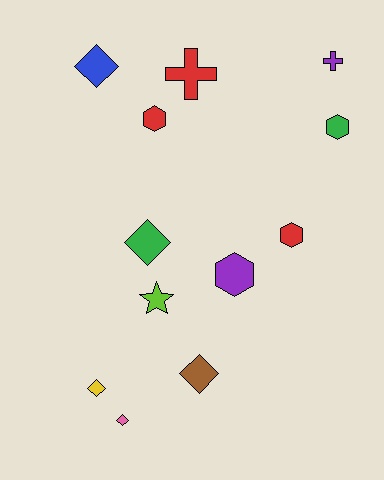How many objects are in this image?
There are 12 objects.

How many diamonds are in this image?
There are 5 diamonds.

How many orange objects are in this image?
There are no orange objects.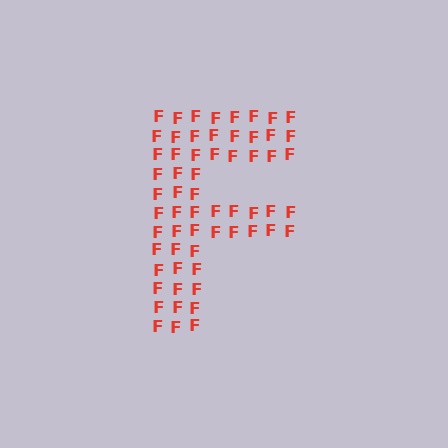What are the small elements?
The small elements are letter F's.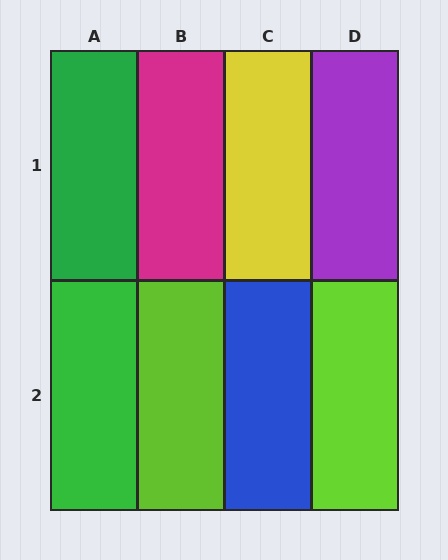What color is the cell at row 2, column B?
Lime.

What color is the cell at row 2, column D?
Lime.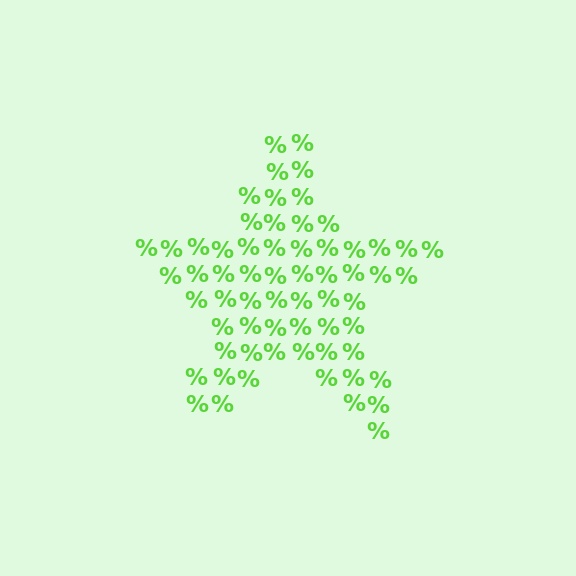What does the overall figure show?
The overall figure shows a star.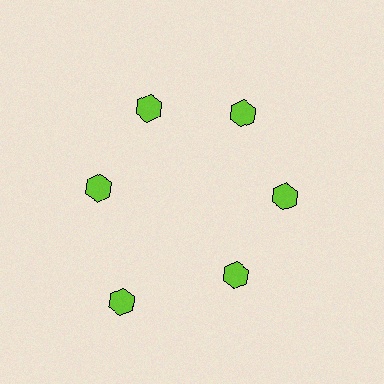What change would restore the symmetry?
The symmetry would be restored by moving it inward, back onto the ring so that all 6 hexagons sit at equal angles and equal distance from the center.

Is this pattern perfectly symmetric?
No. The 6 lime hexagons are arranged in a ring, but one element near the 7 o'clock position is pushed outward from the center, breaking the 6-fold rotational symmetry.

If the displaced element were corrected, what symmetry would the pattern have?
It would have 6-fold rotational symmetry — the pattern would map onto itself every 60 degrees.